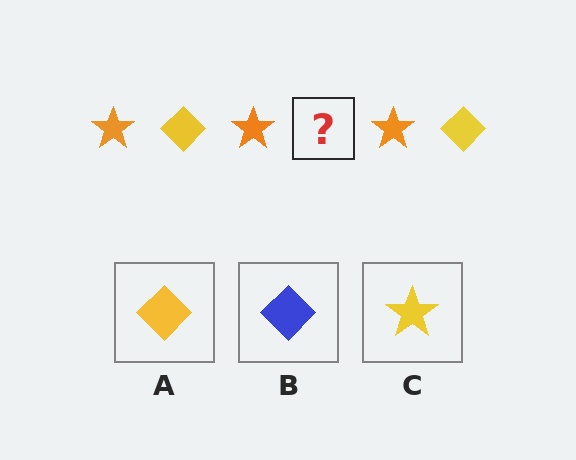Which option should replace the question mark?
Option A.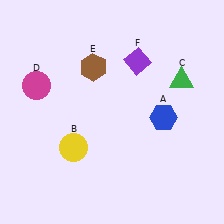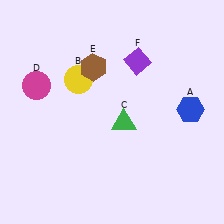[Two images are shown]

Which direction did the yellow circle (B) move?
The yellow circle (B) moved up.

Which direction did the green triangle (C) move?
The green triangle (C) moved left.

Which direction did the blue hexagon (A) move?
The blue hexagon (A) moved right.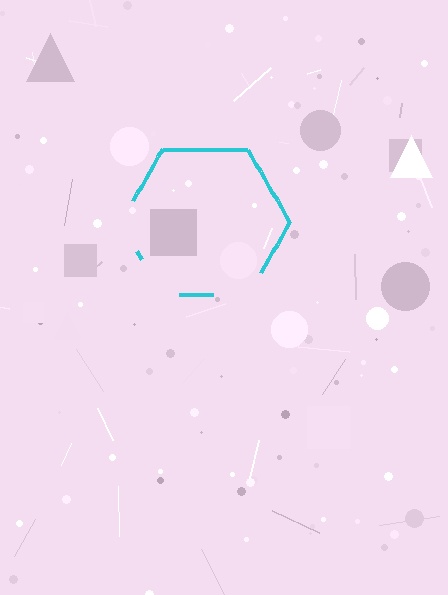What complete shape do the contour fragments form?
The contour fragments form a hexagon.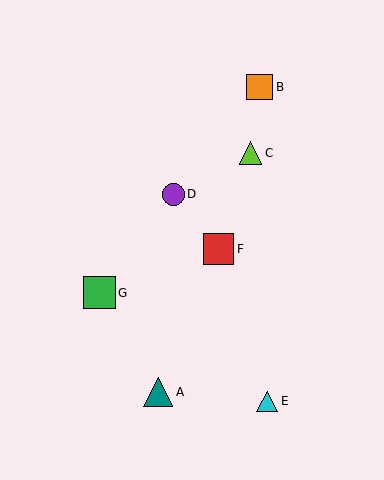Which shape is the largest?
The green square (labeled G) is the largest.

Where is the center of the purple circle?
The center of the purple circle is at (173, 194).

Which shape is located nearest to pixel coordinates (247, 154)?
The lime triangle (labeled C) at (251, 153) is nearest to that location.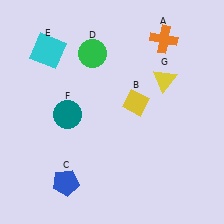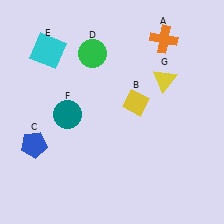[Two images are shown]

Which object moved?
The blue pentagon (C) moved up.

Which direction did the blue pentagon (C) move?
The blue pentagon (C) moved up.